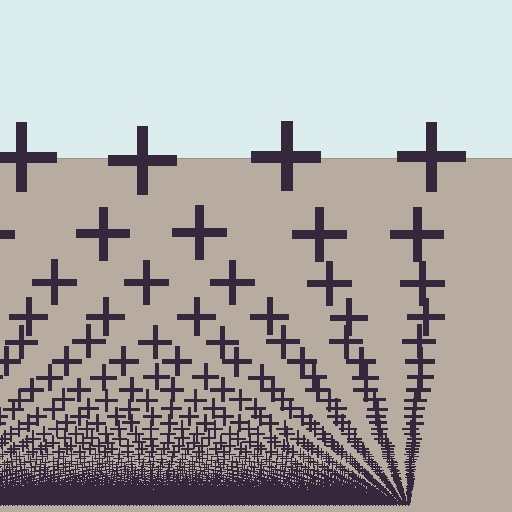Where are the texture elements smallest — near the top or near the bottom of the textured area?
Near the bottom.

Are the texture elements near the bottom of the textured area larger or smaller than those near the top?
Smaller. The gradient is inverted — elements near the bottom are smaller and denser.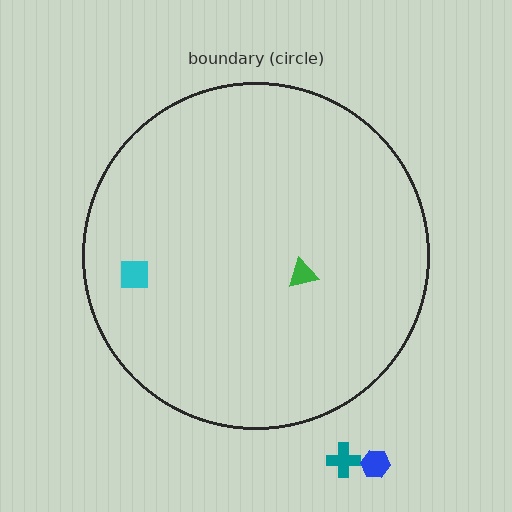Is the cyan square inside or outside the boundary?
Inside.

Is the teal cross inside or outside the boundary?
Outside.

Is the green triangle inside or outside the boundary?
Inside.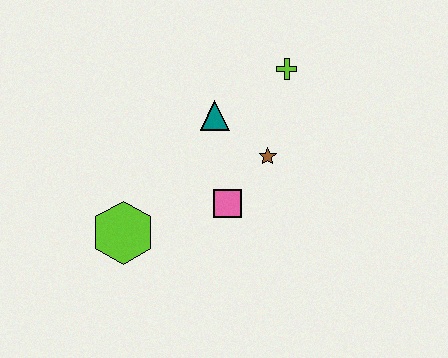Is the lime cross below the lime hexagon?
No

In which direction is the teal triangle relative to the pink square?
The teal triangle is above the pink square.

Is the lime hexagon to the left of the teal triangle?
Yes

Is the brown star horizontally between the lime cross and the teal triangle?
Yes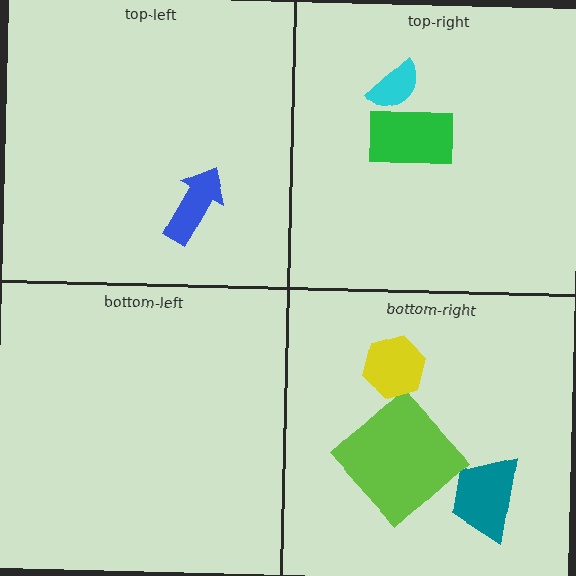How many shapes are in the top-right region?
2.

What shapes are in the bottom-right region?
The teal trapezoid, the lime diamond, the yellow hexagon.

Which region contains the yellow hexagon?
The bottom-right region.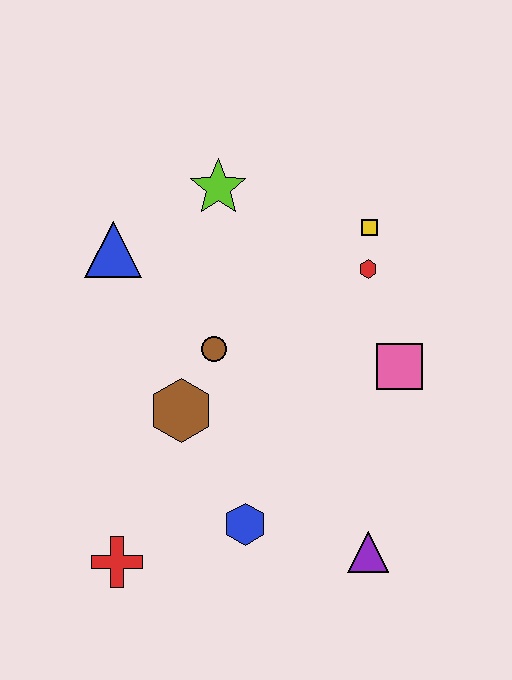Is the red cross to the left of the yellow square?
Yes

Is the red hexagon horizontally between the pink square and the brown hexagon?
Yes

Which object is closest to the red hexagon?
The yellow square is closest to the red hexagon.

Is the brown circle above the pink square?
Yes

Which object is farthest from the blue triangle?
The purple triangle is farthest from the blue triangle.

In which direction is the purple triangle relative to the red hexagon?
The purple triangle is below the red hexagon.